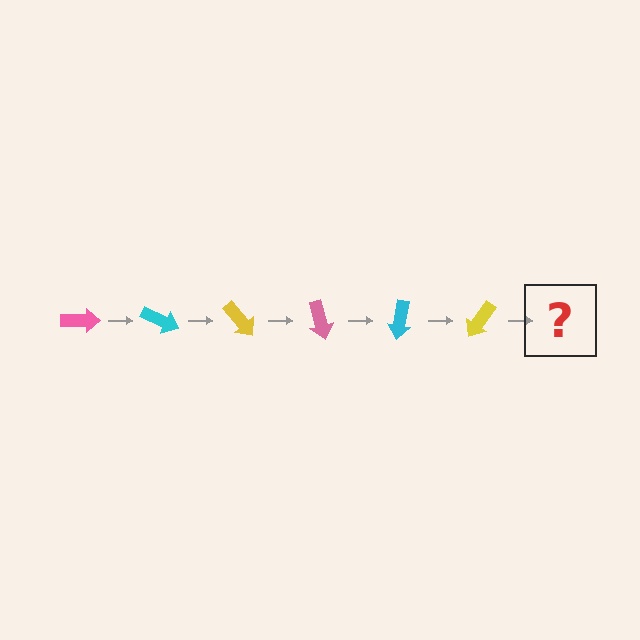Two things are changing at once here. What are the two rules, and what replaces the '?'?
The two rules are that it rotates 25 degrees each step and the color cycles through pink, cyan, and yellow. The '?' should be a pink arrow, rotated 150 degrees from the start.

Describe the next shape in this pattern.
It should be a pink arrow, rotated 150 degrees from the start.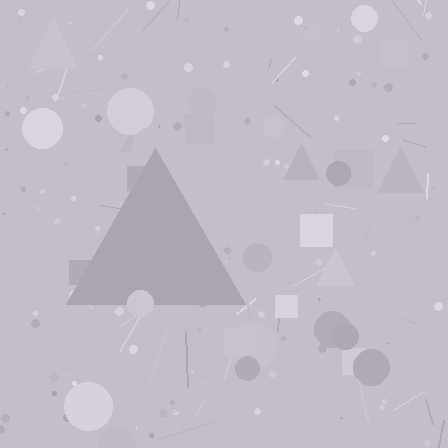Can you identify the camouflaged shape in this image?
The camouflaged shape is a triangle.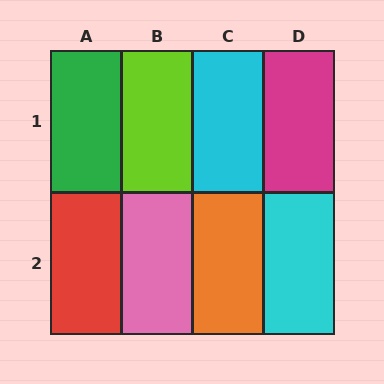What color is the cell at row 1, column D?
Magenta.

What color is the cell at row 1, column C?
Cyan.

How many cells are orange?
1 cell is orange.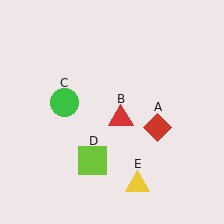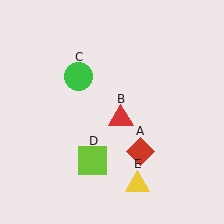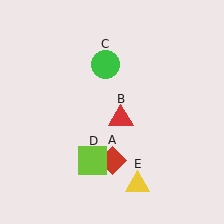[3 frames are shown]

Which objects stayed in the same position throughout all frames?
Red triangle (object B) and lime square (object D) and yellow triangle (object E) remained stationary.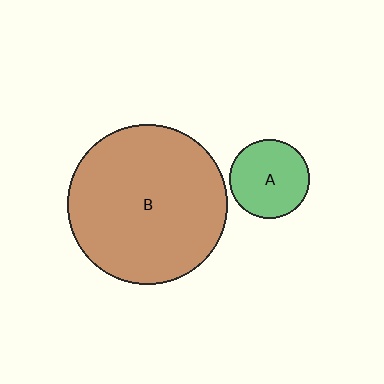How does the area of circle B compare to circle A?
Approximately 4.1 times.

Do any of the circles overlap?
No, none of the circles overlap.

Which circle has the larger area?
Circle B (brown).